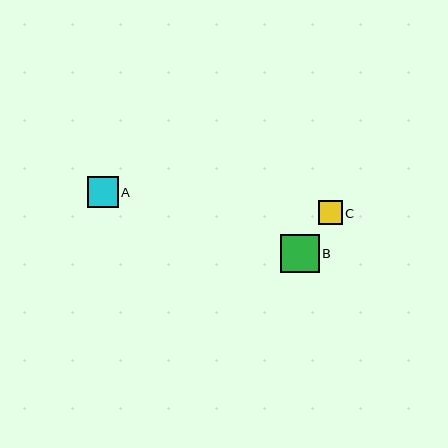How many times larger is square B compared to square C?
Square B is approximately 1.6 times the size of square C.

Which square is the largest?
Square B is the largest with a size of approximately 38 pixels.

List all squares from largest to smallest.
From largest to smallest: B, A, C.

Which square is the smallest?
Square C is the smallest with a size of approximately 23 pixels.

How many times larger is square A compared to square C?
Square A is approximately 1.3 times the size of square C.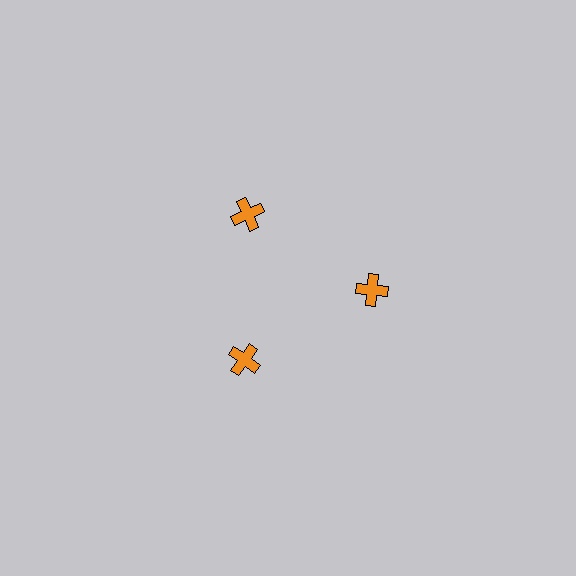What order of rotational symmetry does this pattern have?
This pattern has 3-fold rotational symmetry.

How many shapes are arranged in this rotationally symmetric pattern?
There are 3 shapes, arranged in 3 groups of 1.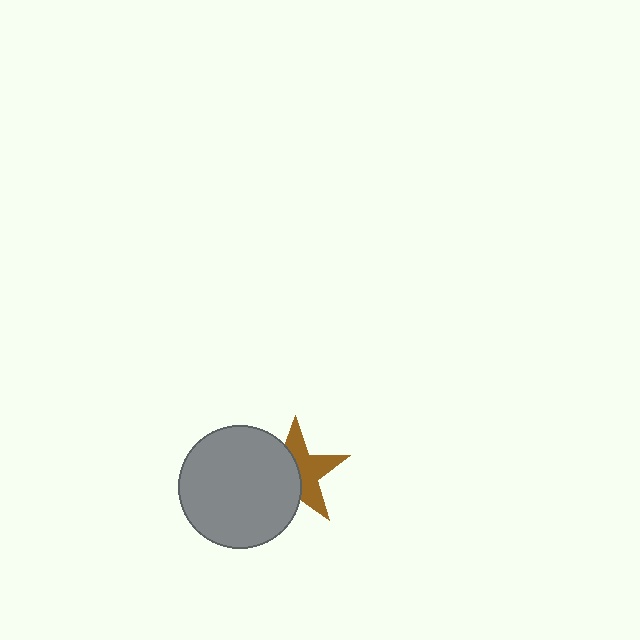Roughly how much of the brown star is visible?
About half of it is visible (roughly 51%).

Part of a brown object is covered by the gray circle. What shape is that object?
It is a star.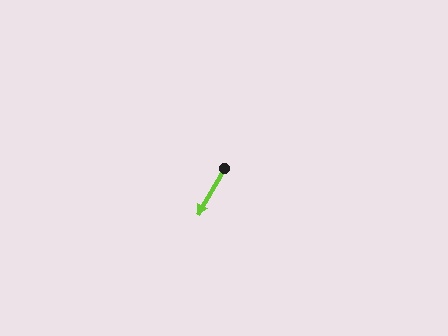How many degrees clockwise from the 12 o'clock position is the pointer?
Approximately 210 degrees.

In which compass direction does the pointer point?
Southwest.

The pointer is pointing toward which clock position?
Roughly 7 o'clock.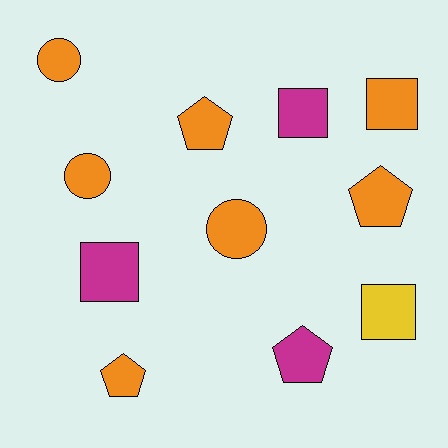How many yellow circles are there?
There are no yellow circles.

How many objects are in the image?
There are 11 objects.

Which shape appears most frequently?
Pentagon, with 4 objects.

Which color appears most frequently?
Orange, with 7 objects.